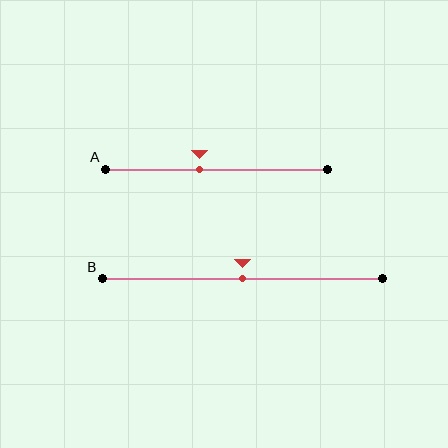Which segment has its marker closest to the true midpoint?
Segment B has its marker closest to the true midpoint.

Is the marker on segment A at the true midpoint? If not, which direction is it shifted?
No, the marker on segment A is shifted to the left by about 8% of the segment length.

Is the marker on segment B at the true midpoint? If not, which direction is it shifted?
Yes, the marker on segment B is at the true midpoint.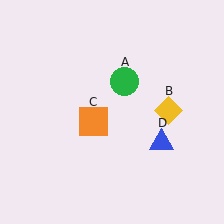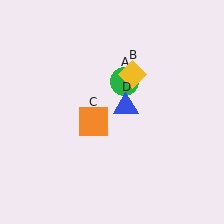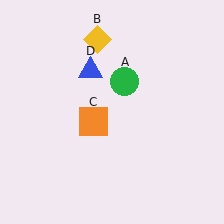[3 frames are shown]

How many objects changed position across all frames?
2 objects changed position: yellow diamond (object B), blue triangle (object D).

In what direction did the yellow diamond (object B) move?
The yellow diamond (object B) moved up and to the left.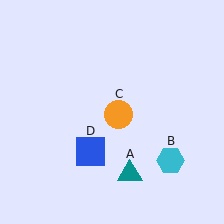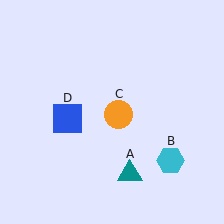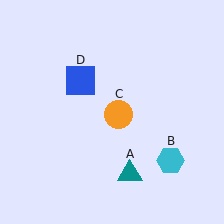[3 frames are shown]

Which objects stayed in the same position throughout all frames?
Teal triangle (object A) and cyan hexagon (object B) and orange circle (object C) remained stationary.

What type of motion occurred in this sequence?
The blue square (object D) rotated clockwise around the center of the scene.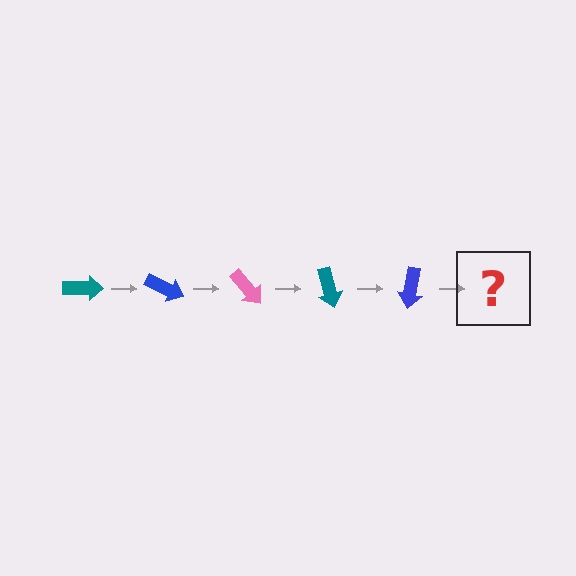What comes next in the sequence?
The next element should be a pink arrow, rotated 125 degrees from the start.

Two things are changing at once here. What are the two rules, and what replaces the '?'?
The two rules are that it rotates 25 degrees each step and the color cycles through teal, blue, and pink. The '?' should be a pink arrow, rotated 125 degrees from the start.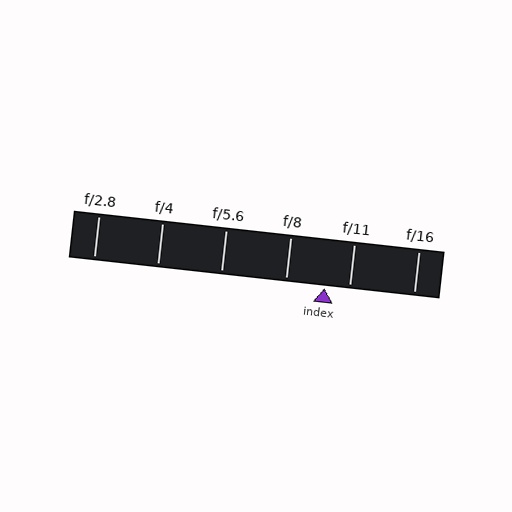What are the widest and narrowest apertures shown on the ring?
The widest aperture shown is f/2.8 and the narrowest is f/16.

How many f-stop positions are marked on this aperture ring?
There are 6 f-stop positions marked.